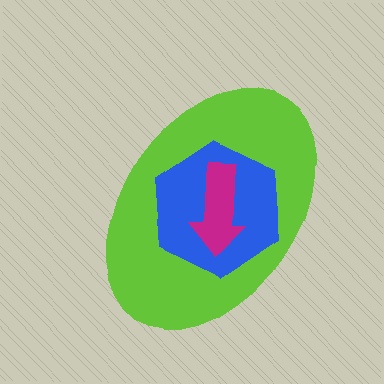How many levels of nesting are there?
3.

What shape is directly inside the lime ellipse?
The blue hexagon.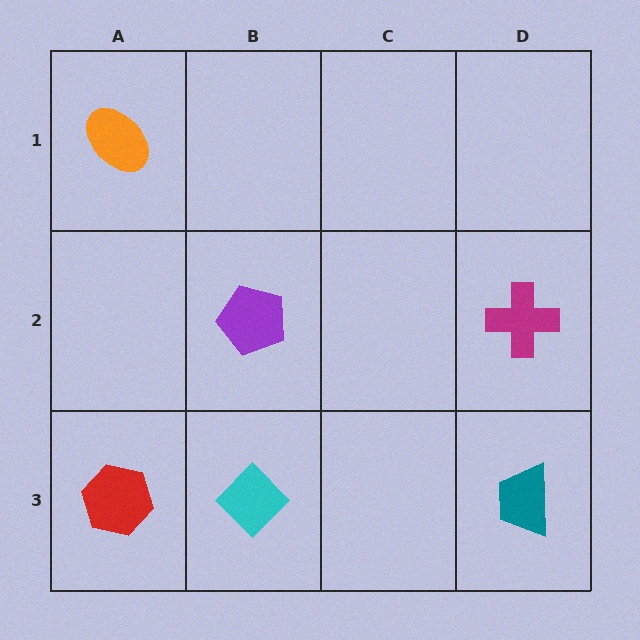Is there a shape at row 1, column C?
No, that cell is empty.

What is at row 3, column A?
A red hexagon.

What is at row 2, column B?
A purple pentagon.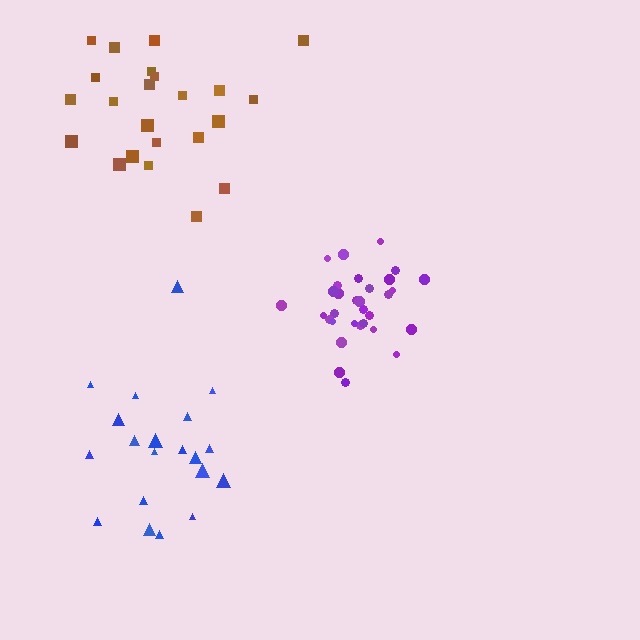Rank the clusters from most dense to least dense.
purple, blue, brown.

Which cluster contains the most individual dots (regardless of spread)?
Purple (31).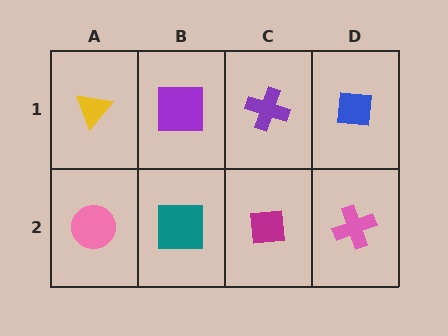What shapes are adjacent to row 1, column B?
A teal square (row 2, column B), a yellow triangle (row 1, column A), a purple cross (row 1, column C).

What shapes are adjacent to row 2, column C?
A purple cross (row 1, column C), a teal square (row 2, column B), a pink cross (row 2, column D).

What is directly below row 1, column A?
A pink circle.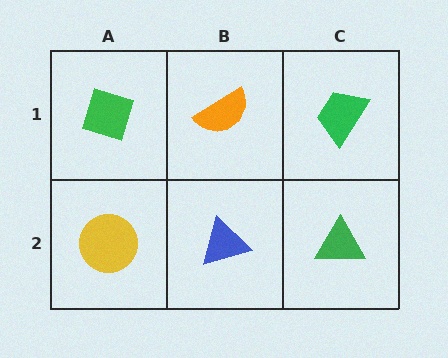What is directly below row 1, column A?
A yellow circle.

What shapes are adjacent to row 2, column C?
A green trapezoid (row 1, column C), a blue triangle (row 2, column B).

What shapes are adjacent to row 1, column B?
A blue triangle (row 2, column B), a green diamond (row 1, column A), a green trapezoid (row 1, column C).